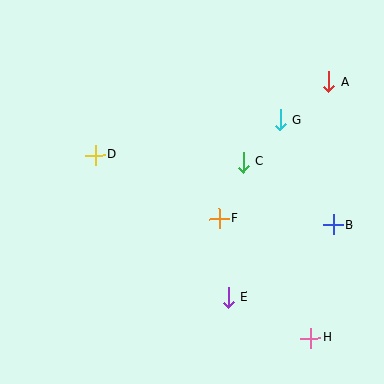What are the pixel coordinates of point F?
Point F is at (219, 218).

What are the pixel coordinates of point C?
Point C is at (243, 162).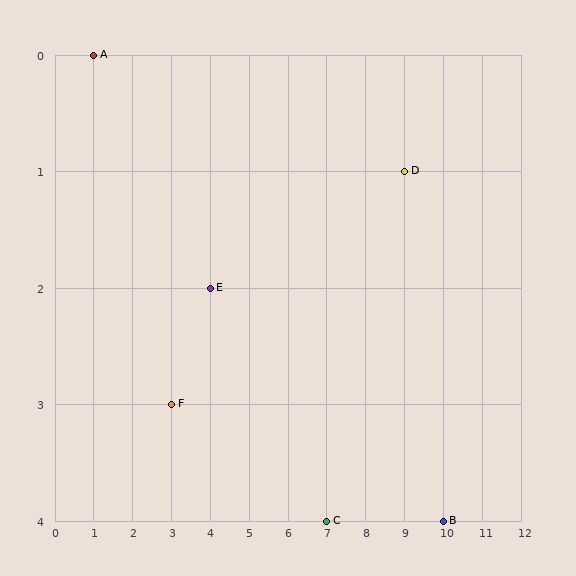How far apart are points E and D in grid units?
Points E and D are 5 columns and 1 row apart (about 5.1 grid units diagonally).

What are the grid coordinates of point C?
Point C is at grid coordinates (7, 4).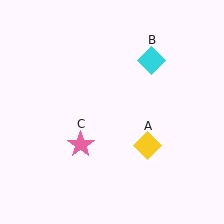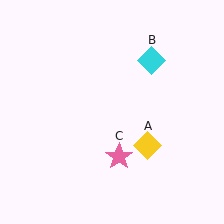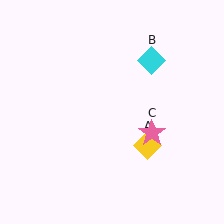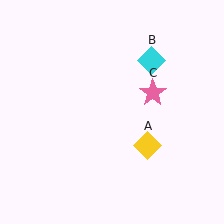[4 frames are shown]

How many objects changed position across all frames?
1 object changed position: pink star (object C).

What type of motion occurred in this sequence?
The pink star (object C) rotated counterclockwise around the center of the scene.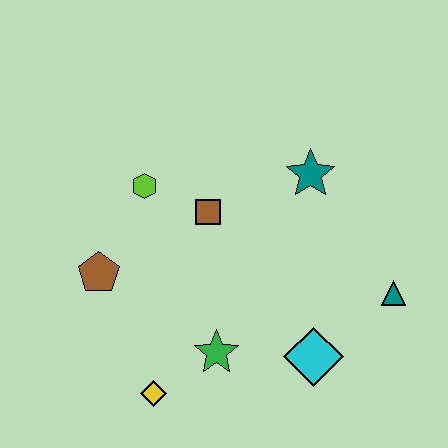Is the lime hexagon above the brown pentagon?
Yes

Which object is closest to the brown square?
The lime hexagon is closest to the brown square.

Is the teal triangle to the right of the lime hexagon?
Yes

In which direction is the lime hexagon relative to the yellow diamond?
The lime hexagon is above the yellow diamond.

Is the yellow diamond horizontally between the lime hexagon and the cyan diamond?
Yes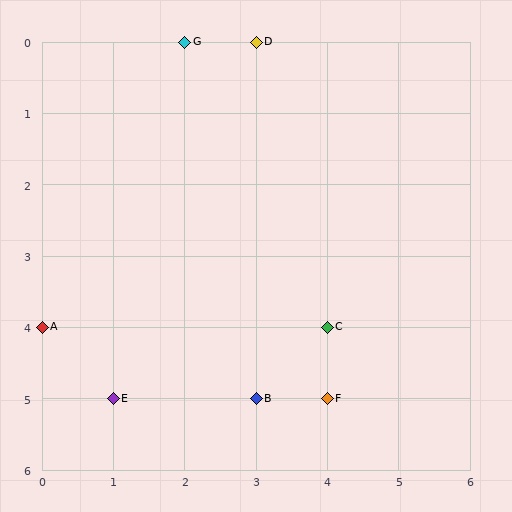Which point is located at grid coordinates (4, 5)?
Point F is at (4, 5).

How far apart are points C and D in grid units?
Points C and D are 1 column and 4 rows apart (about 4.1 grid units diagonally).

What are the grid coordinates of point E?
Point E is at grid coordinates (1, 5).